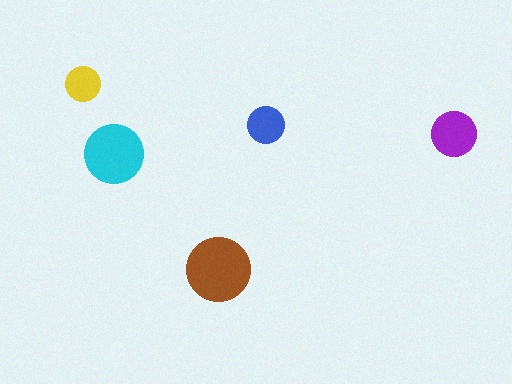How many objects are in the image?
There are 5 objects in the image.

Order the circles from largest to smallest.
the brown one, the cyan one, the purple one, the blue one, the yellow one.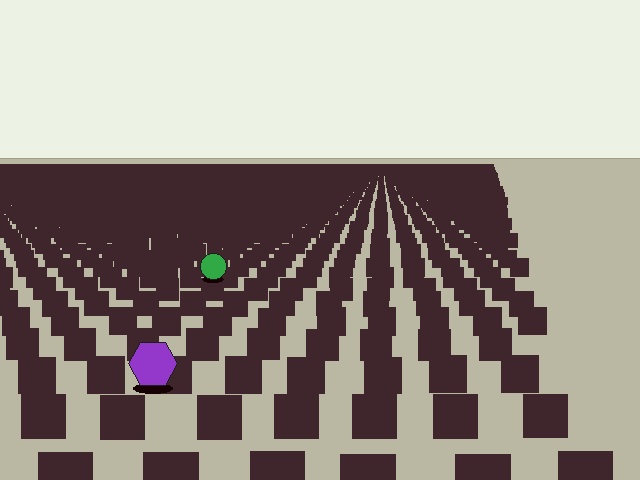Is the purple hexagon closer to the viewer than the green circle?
Yes. The purple hexagon is closer — you can tell from the texture gradient: the ground texture is coarser near it.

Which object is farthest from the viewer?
The green circle is farthest from the viewer. It appears smaller and the ground texture around it is denser.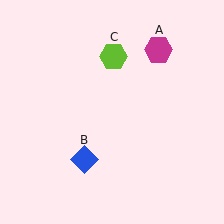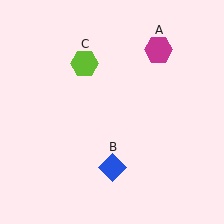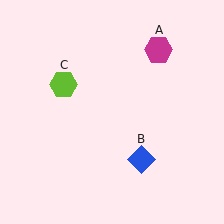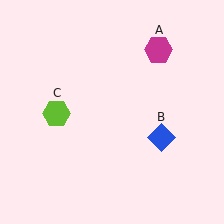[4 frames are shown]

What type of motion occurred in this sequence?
The blue diamond (object B), lime hexagon (object C) rotated counterclockwise around the center of the scene.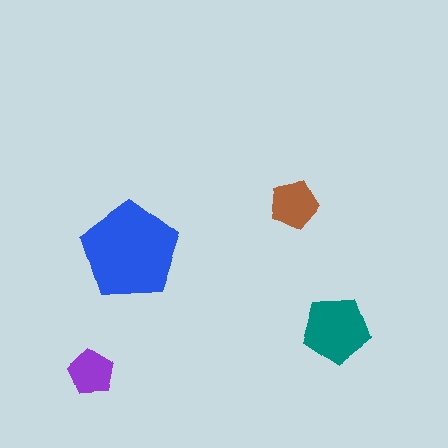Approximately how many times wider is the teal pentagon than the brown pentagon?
About 1.5 times wider.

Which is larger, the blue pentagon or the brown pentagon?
The blue one.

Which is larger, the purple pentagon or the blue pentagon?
The blue one.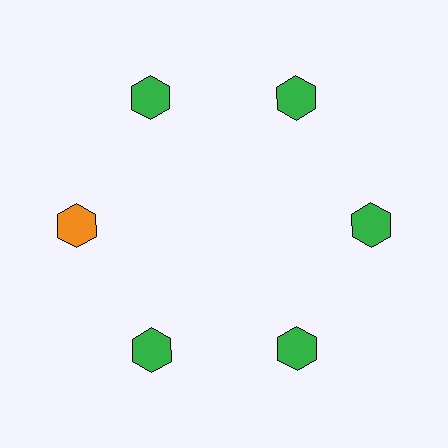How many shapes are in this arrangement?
There are 6 shapes arranged in a ring pattern.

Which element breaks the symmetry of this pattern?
The orange hexagon at roughly the 9 o'clock position breaks the symmetry. All other shapes are green hexagons.